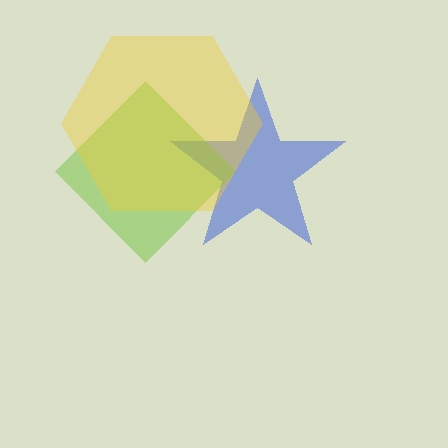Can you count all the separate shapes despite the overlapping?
Yes, there are 3 separate shapes.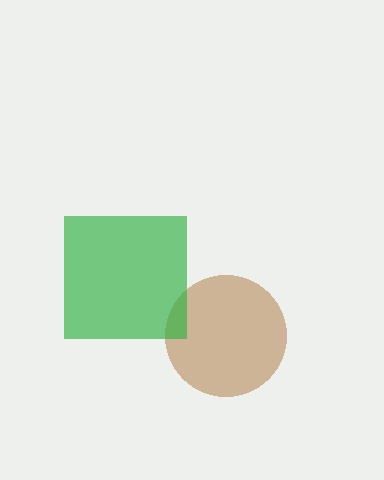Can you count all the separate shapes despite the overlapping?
Yes, there are 2 separate shapes.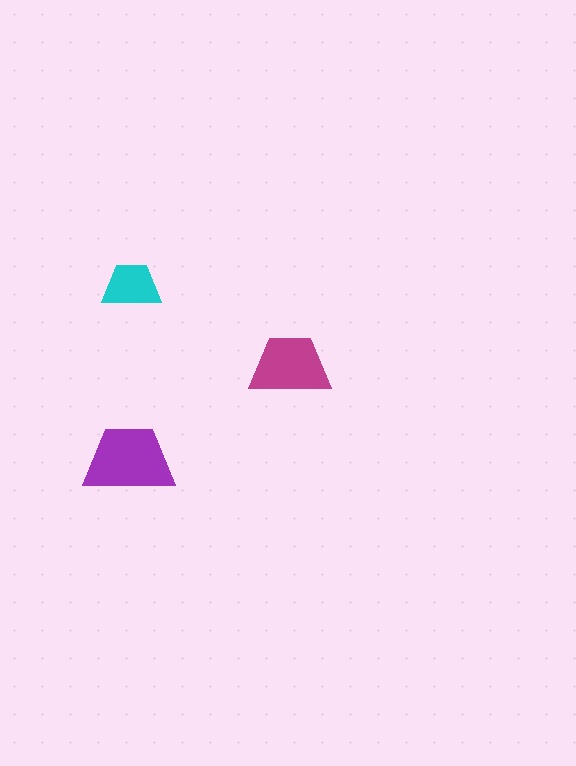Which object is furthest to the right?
The magenta trapezoid is rightmost.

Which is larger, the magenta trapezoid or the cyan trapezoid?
The magenta one.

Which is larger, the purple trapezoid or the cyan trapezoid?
The purple one.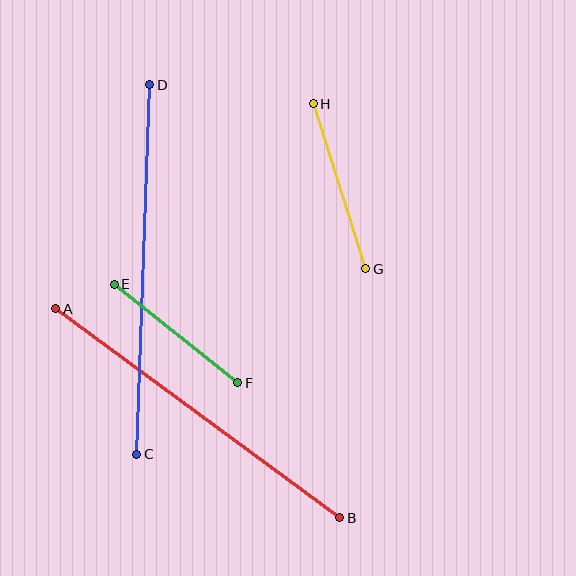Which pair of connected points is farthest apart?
Points C and D are farthest apart.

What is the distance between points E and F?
The distance is approximately 158 pixels.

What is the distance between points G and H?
The distance is approximately 173 pixels.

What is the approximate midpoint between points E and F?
The midpoint is at approximately (176, 333) pixels.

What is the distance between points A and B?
The distance is approximately 352 pixels.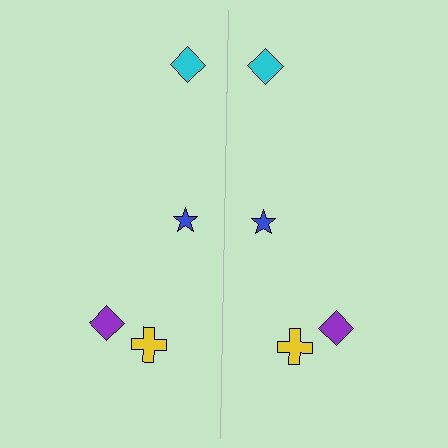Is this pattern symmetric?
Yes, this pattern has bilateral (reflection) symmetry.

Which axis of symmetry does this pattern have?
The pattern has a vertical axis of symmetry running through the center of the image.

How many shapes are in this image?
There are 8 shapes in this image.